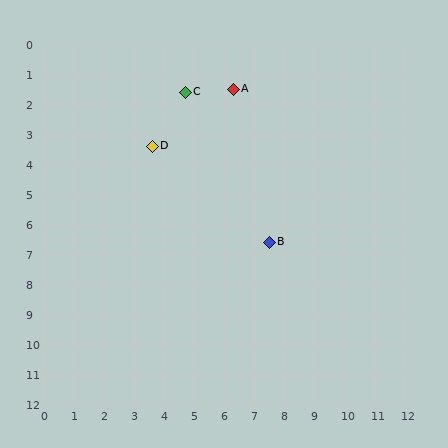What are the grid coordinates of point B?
Point B is at approximately (7.5, 6.6).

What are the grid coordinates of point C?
Point C is at approximately (4.7, 1.6).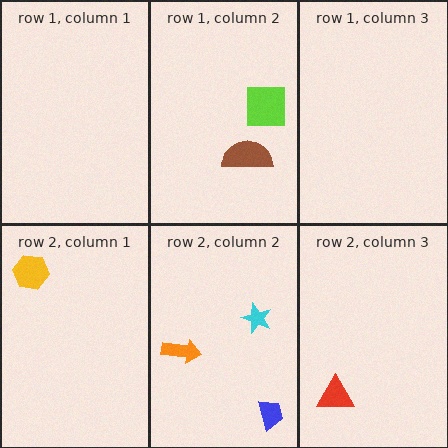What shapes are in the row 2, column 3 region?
The red triangle.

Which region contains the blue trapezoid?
The row 2, column 2 region.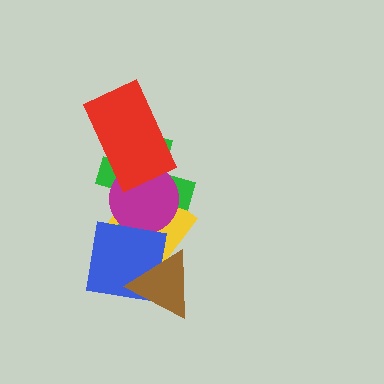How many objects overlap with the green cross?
4 objects overlap with the green cross.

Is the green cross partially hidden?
Yes, it is partially covered by another shape.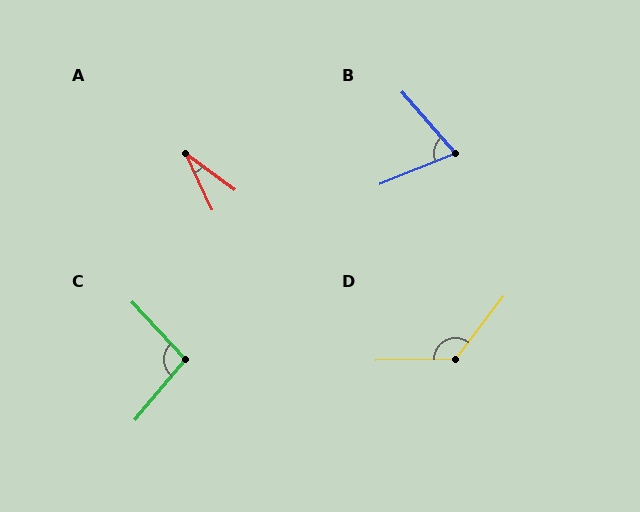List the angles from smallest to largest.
A (29°), B (71°), C (97°), D (129°).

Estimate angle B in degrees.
Approximately 71 degrees.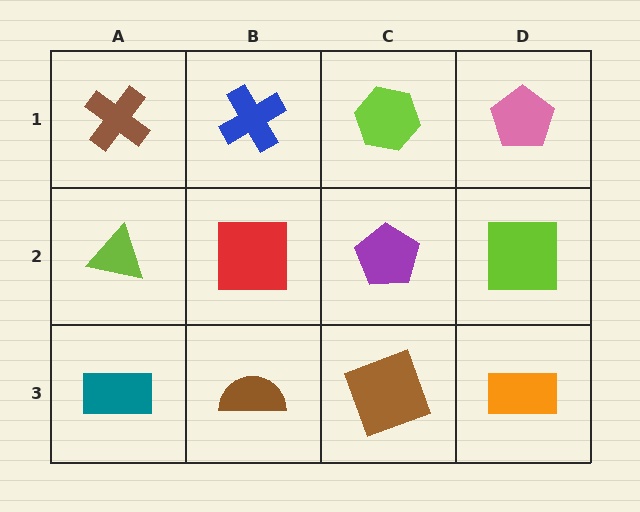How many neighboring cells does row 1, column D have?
2.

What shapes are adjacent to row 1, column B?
A red square (row 2, column B), a brown cross (row 1, column A), a lime hexagon (row 1, column C).